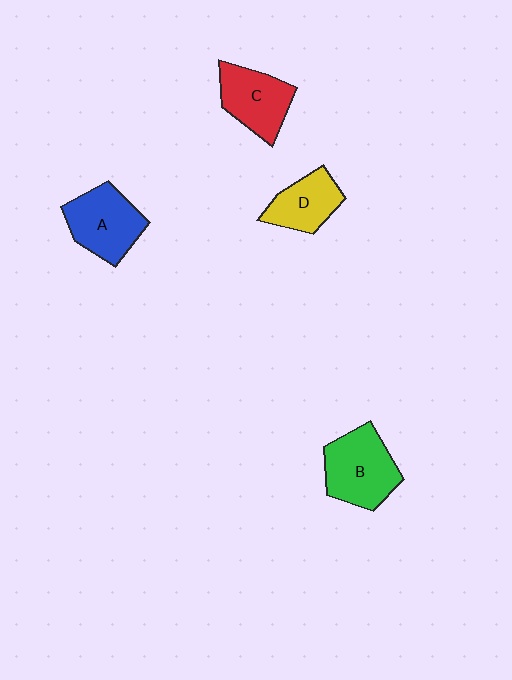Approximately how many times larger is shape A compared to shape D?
Approximately 1.3 times.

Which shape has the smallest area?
Shape D (yellow).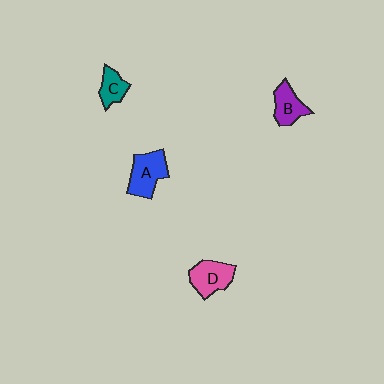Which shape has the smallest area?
Shape C (teal).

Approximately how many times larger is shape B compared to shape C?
Approximately 1.3 times.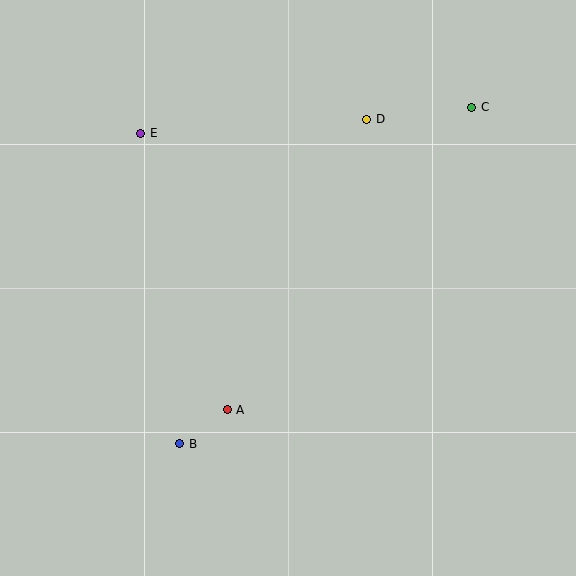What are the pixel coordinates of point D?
Point D is at (367, 119).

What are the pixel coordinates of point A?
Point A is at (227, 410).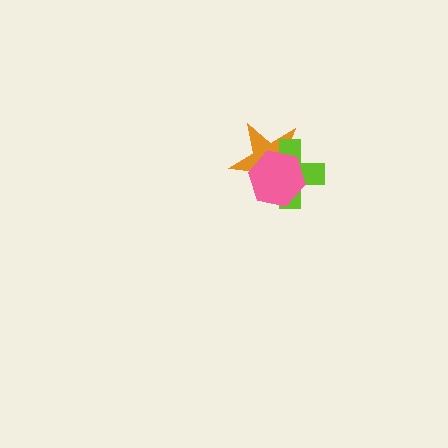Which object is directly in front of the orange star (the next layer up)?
The lime cross is directly in front of the orange star.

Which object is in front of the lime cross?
The pink hexagon is in front of the lime cross.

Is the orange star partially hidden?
Yes, it is partially covered by another shape.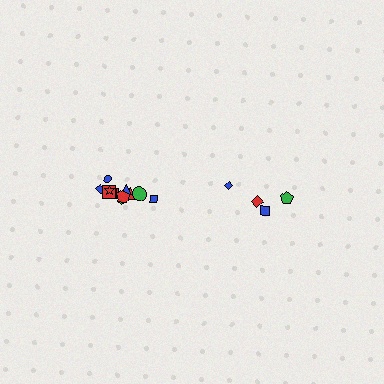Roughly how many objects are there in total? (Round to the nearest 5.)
Roughly 15 objects in total.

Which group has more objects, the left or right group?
The left group.